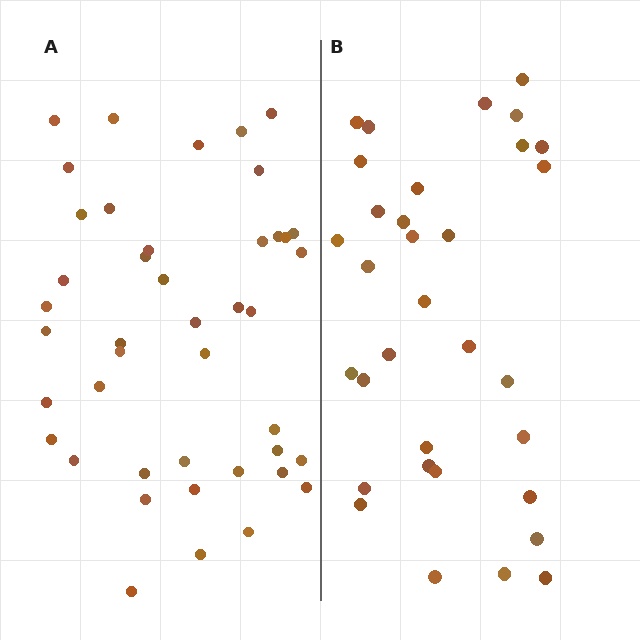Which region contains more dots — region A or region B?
Region A (the left region) has more dots.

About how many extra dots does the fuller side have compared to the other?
Region A has roughly 10 or so more dots than region B.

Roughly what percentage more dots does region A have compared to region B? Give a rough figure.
About 30% more.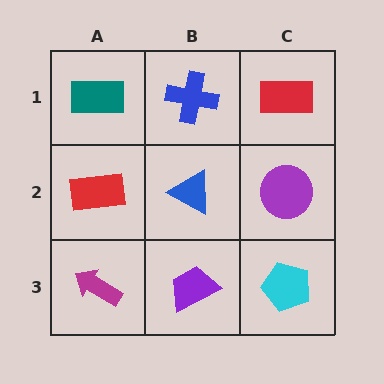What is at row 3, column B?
A purple trapezoid.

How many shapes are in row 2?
3 shapes.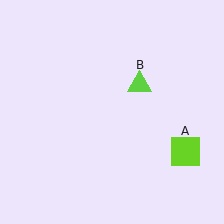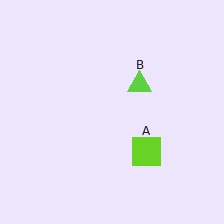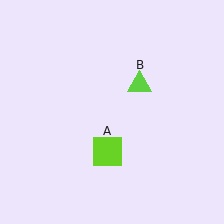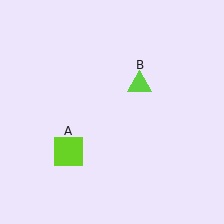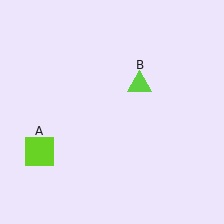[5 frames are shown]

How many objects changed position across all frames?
1 object changed position: lime square (object A).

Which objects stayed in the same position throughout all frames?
Lime triangle (object B) remained stationary.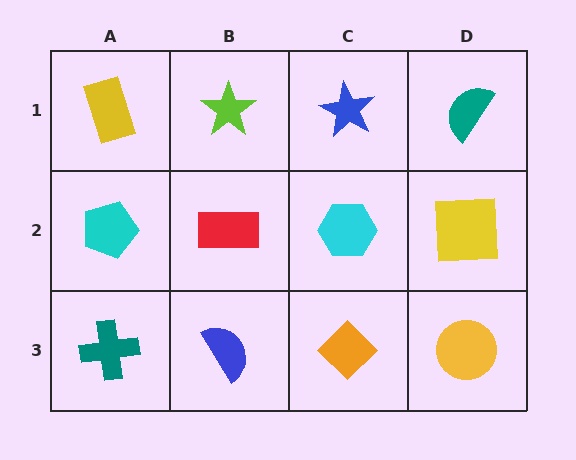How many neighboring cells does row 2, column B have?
4.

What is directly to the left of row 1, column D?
A blue star.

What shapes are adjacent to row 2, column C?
A blue star (row 1, column C), an orange diamond (row 3, column C), a red rectangle (row 2, column B), a yellow square (row 2, column D).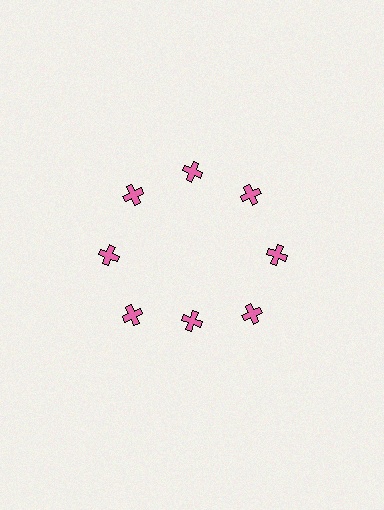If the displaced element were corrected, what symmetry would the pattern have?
It would have 8-fold rotational symmetry — the pattern would map onto itself every 45 degrees.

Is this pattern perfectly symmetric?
No. The 8 pink crosses are arranged in a ring, but one element near the 6 o'clock position is pulled inward toward the center, breaking the 8-fold rotational symmetry.